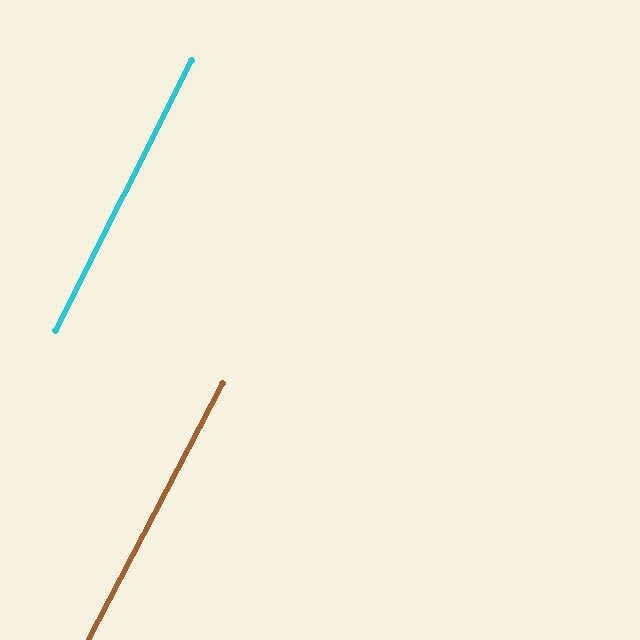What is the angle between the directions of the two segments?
Approximately 1 degree.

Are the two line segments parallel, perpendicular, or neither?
Parallel — their directions differ by only 0.8°.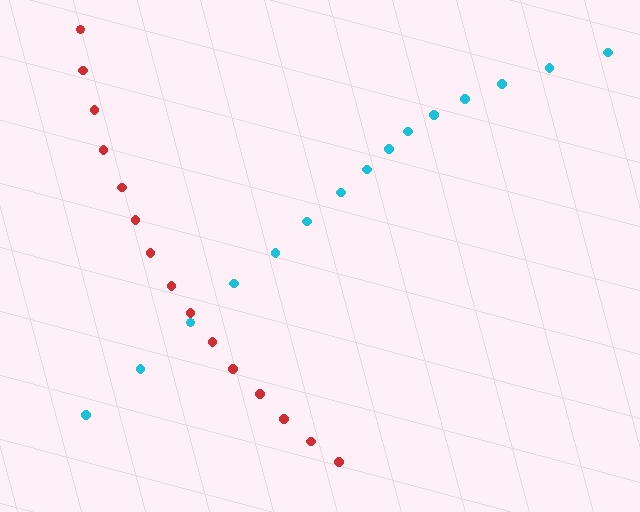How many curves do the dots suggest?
There are 2 distinct paths.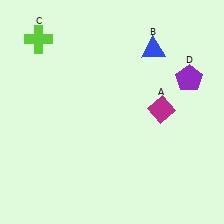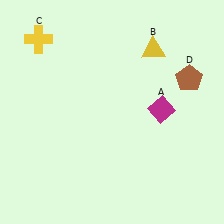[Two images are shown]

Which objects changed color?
B changed from blue to yellow. C changed from lime to yellow. D changed from purple to brown.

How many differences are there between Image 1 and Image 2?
There are 3 differences between the two images.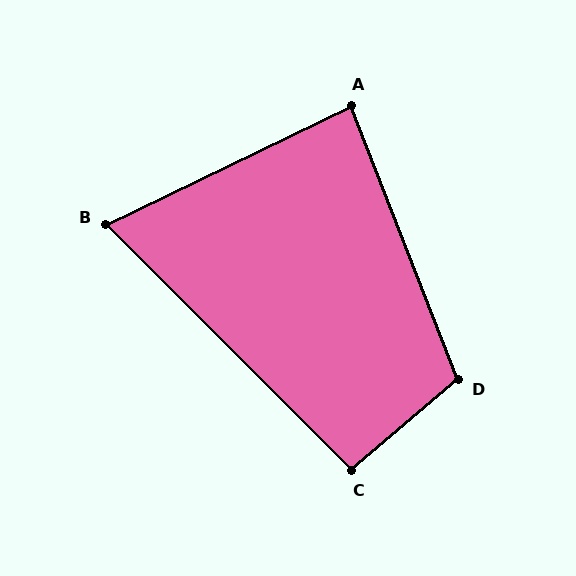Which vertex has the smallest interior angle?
B, at approximately 71 degrees.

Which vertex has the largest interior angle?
D, at approximately 109 degrees.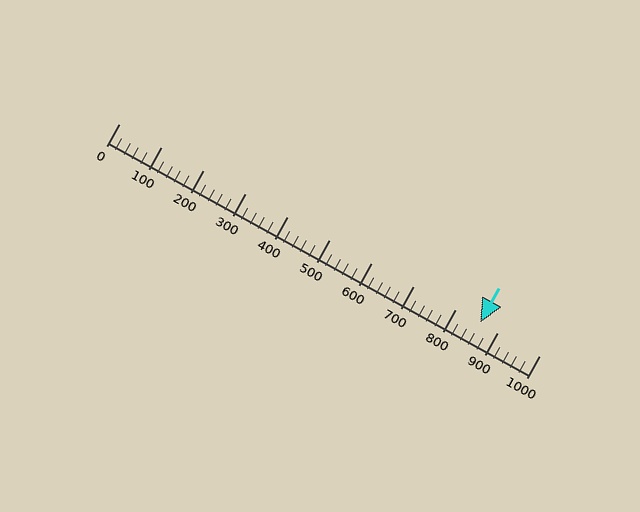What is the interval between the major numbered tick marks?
The major tick marks are spaced 100 units apart.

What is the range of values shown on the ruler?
The ruler shows values from 0 to 1000.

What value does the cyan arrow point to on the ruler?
The cyan arrow points to approximately 860.